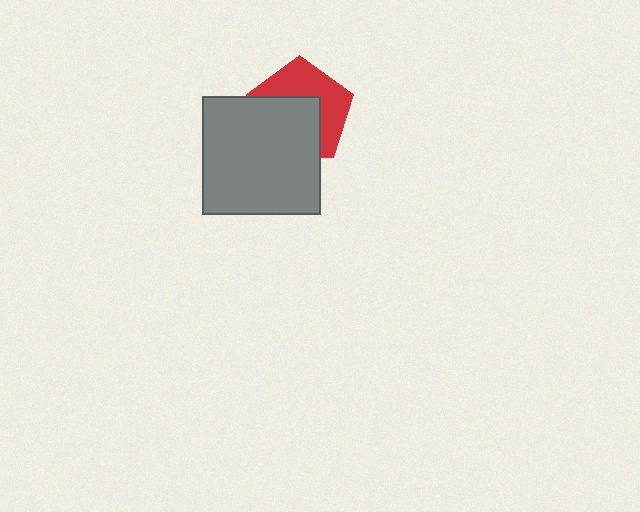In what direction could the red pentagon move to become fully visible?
The red pentagon could move toward the upper-right. That would shift it out from behind the gray square entirely.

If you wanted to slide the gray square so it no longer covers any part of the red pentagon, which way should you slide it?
Slide it toward the lower-left — that is the most direct way to separate the two shapes.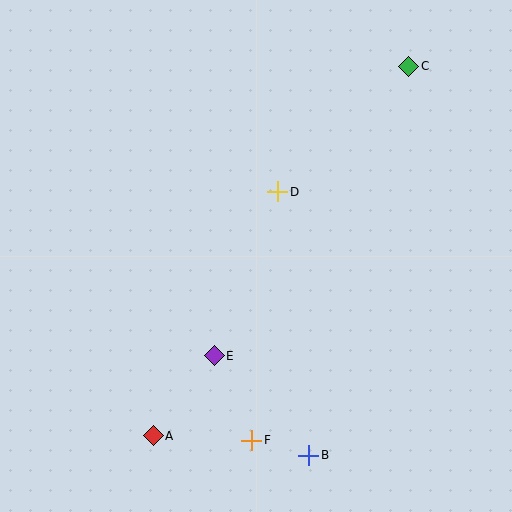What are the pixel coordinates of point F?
Point F is at (252, 440).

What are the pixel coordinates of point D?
Point D is at (278, 192).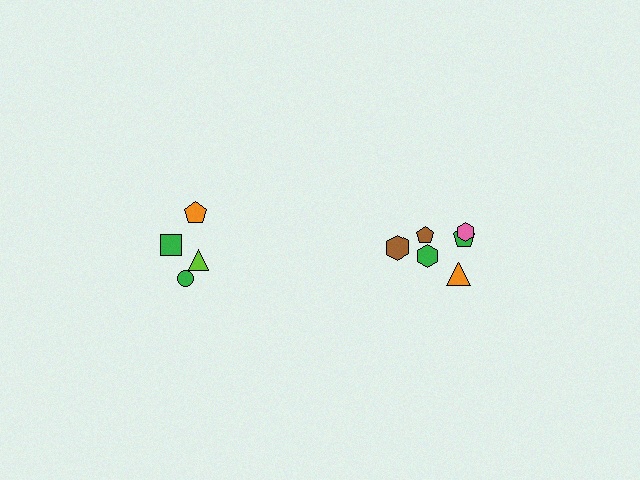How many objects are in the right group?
There are 6 objects.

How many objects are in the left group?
There are 4 objects.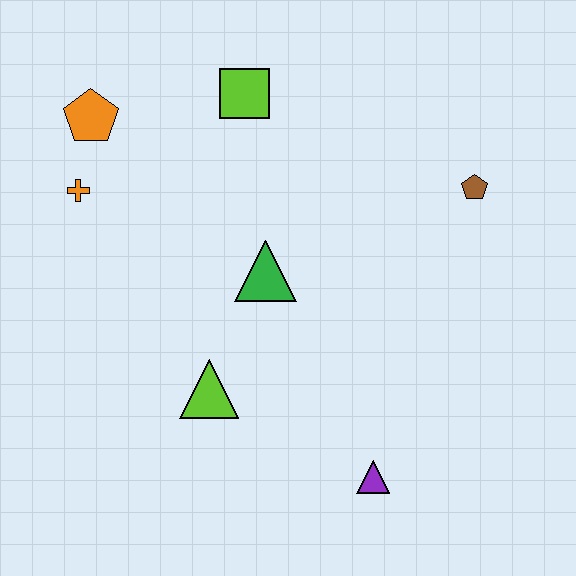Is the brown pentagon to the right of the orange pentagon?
Yes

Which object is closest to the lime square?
The orange pentagon is closest to the lime square.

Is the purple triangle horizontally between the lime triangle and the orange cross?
No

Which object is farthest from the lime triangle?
The brown pentagon is farthest from the lime triangle.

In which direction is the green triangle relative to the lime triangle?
The green triangle is above the lime triangle.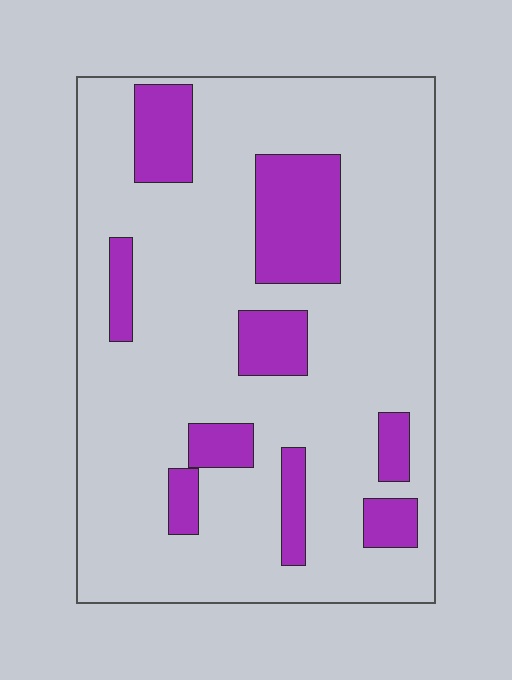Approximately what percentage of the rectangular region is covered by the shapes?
Approximately 20%.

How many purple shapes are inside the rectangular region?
9.